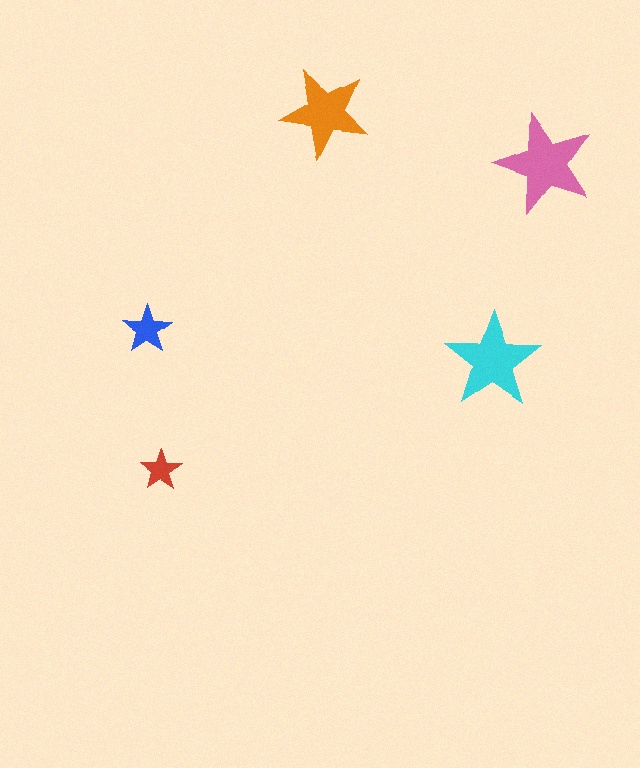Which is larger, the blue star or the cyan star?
The cyan one.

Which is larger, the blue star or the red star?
The blue one.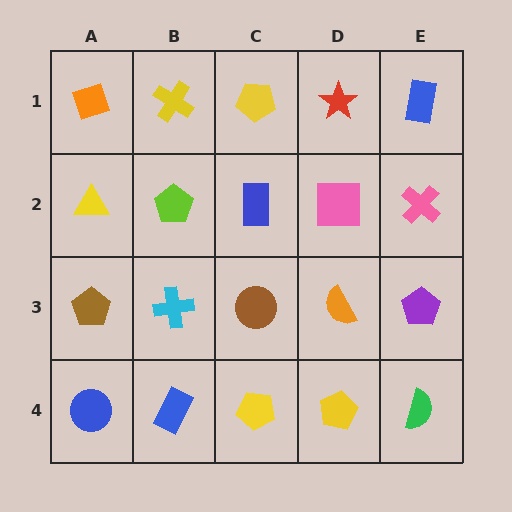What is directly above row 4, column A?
A brown pentagon.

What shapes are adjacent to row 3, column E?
A pink cross (row 2, column E), a green semicircle (row 4, column E), an orange semicircle (row 3, column D).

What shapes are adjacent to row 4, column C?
A brown circle (row 3, column C), a blue rectangle (row 4, column B), a yellow pentagon (row 4, column D).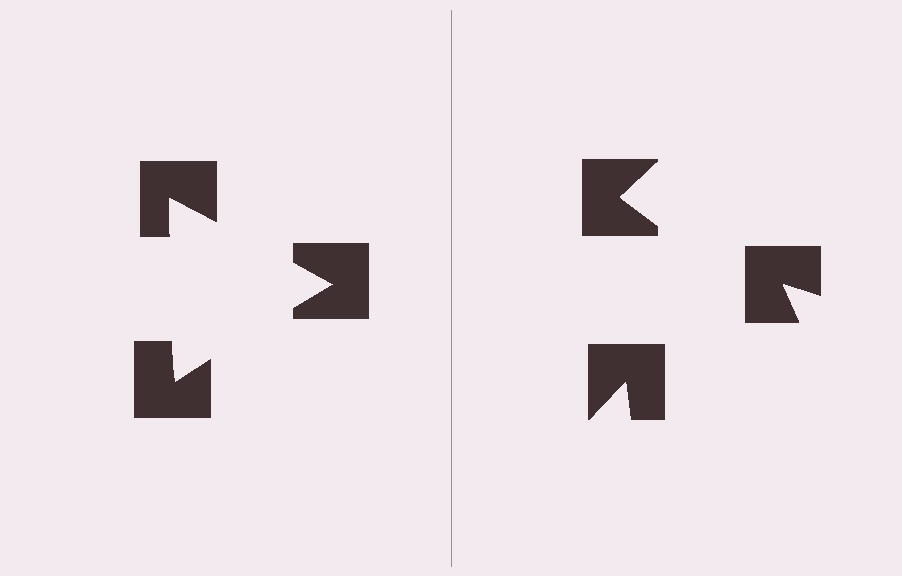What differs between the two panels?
The notched squares are positioned identically on both sides; only the wedge orientations differ. On the left they align to a triangle; on the right they are misaligned.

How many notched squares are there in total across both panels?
6 — 3 on each side.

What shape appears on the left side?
An illusory triangle.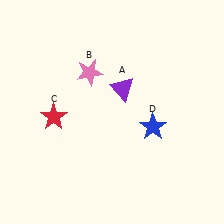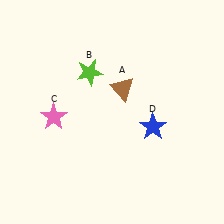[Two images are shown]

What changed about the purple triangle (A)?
In Image 1, A is purple. In Image 2, it changed to brown.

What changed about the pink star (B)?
In Image 1, B is pink. In Image 2, it changed to lime.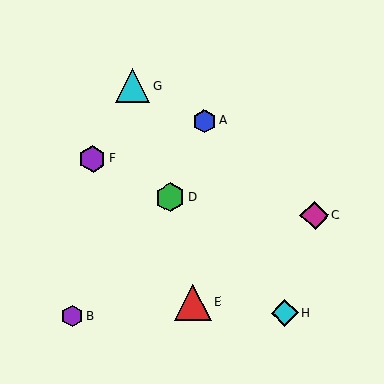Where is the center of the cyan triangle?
The center of the cyan triangle is at (133, 86).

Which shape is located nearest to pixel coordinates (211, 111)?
The blue hexagon (labeled A) at (204, 121) is nearest to that location.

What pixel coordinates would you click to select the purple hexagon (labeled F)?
Click at (93, 159) to select the purple hexagon F.